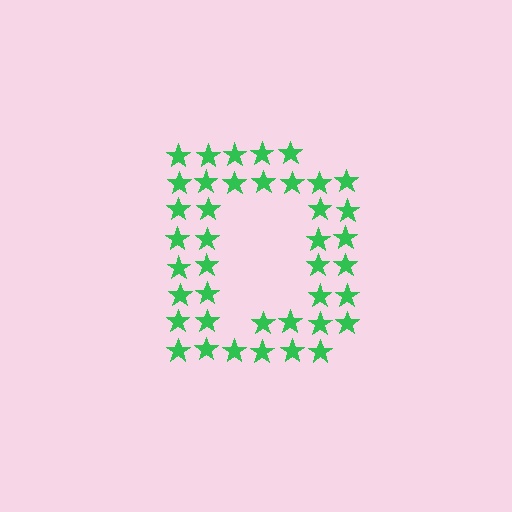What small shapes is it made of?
It is made of small stars.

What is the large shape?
The large shape is the letter D.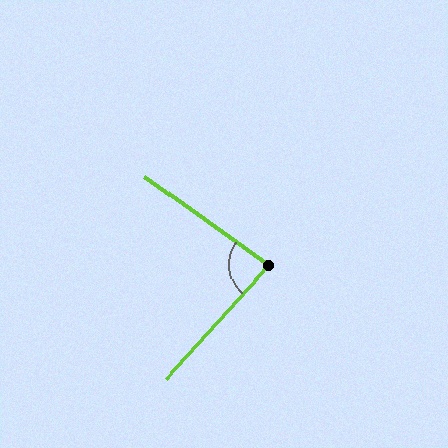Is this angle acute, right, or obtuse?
It is acute.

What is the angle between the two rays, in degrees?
Approximately 84 degrees.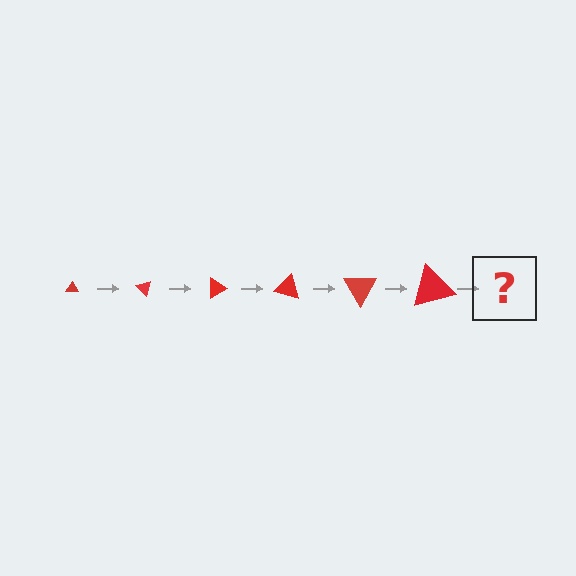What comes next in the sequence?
The next element should be a triangle, larger than the previous one and rotated 270 degrees from the start.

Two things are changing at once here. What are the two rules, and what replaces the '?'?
The two rules are that the triangle grows larger each step and it rotates 45 degrees each step. The '?' should be a triangle, larger than the previous one and rotated 270 degrees from the start.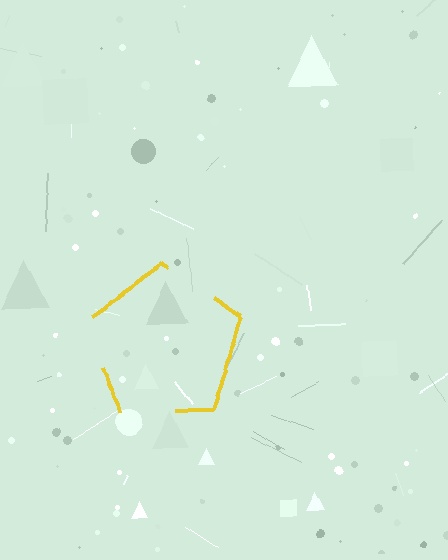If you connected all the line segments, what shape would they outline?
They would outline a pentagon.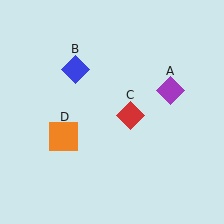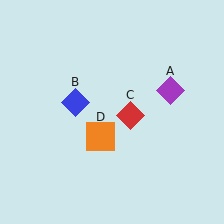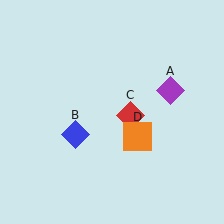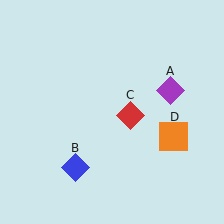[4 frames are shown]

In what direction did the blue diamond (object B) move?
The blue diamond (object B) moved down.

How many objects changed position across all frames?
2 objects changed position: blue diamond (object B), orange square (object D).